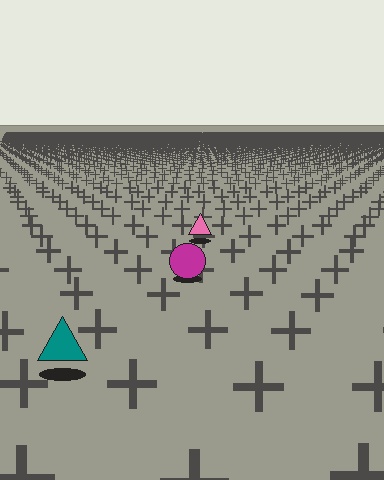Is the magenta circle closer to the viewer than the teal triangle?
No. The teal triangle is closer — you can tell from the texture gradient: the ground texture is coarser near it.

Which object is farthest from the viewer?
The pink triangle is farthest from the viewer. It appears smaller and the ground texture around it is denser.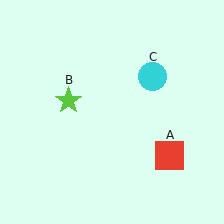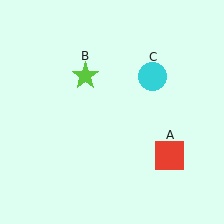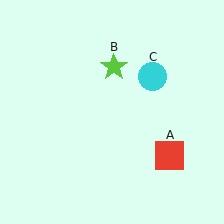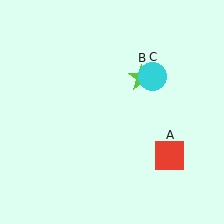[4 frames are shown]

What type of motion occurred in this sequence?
The lime star (object B) rotated clockwise around the center of the scene.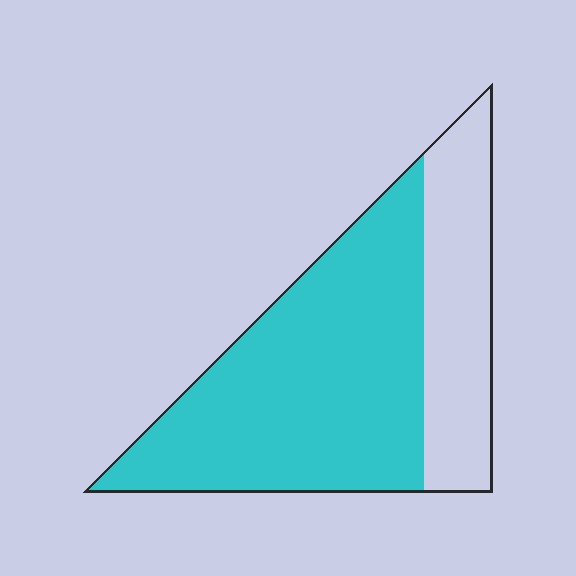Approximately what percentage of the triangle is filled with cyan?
Approximately 70%.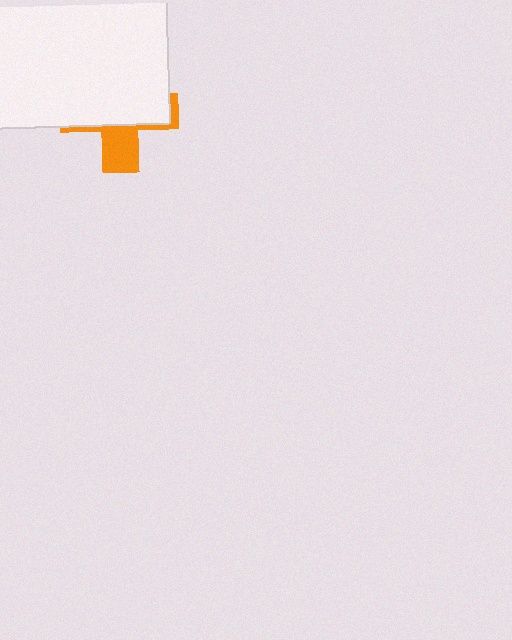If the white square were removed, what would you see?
You would see the complete orange cross.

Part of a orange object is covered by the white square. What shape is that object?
It is a cross.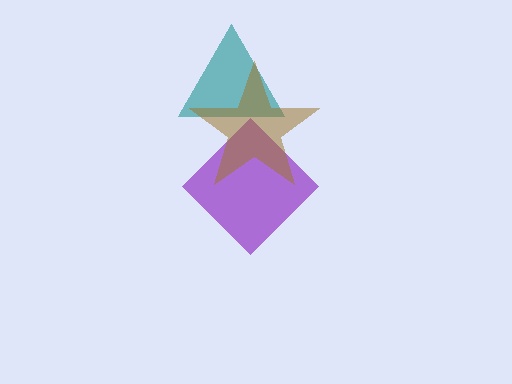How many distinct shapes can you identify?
There are 3 distinct shapes: a purple diamond, a teal triangle, a brown star.